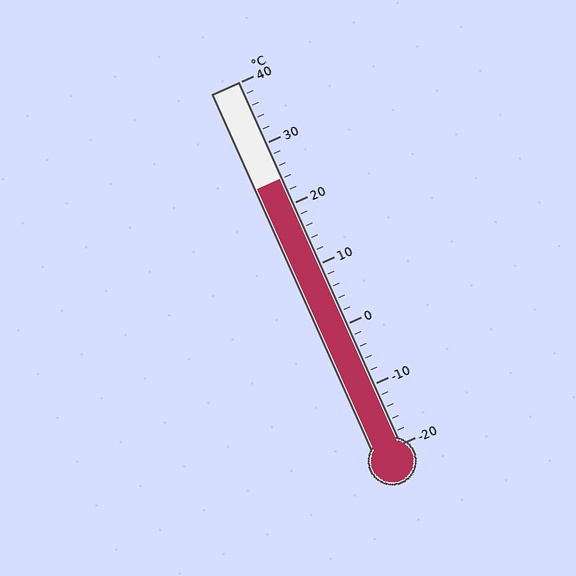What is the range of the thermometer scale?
The thermometer scale ranges from -20°C to 40°C.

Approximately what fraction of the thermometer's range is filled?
The thermometer is filled to approximately 75% of its range.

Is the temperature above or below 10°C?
The temperature is above 10°C.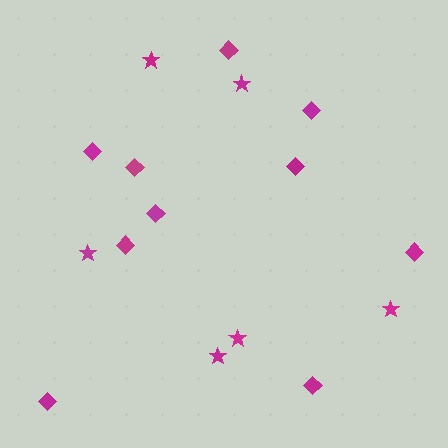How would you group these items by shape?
There are 2 groups: one group of stars (6) and one group of diamonds (10).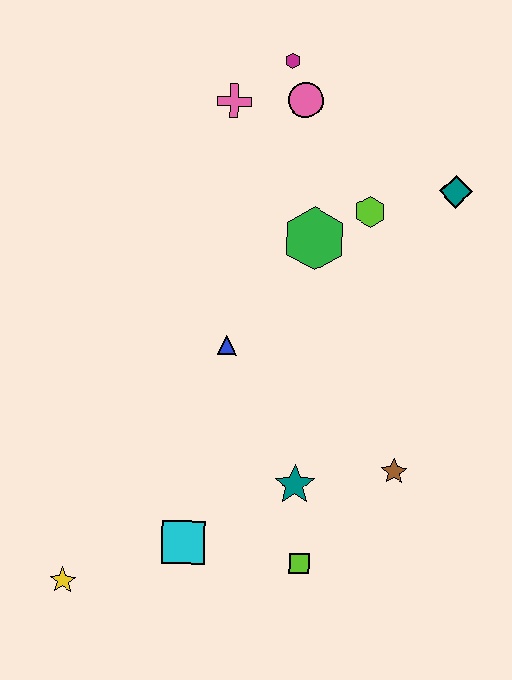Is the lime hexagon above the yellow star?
Yes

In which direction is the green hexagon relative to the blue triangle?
The green hexagon is above the blue triangle.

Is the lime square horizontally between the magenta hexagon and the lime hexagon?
Yes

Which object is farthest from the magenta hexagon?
The yellow star is farthest from the magenta hexagon.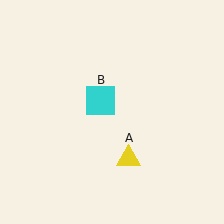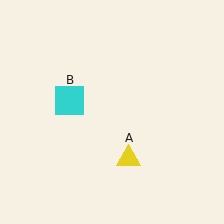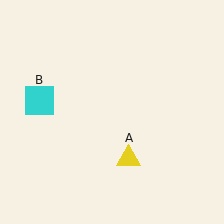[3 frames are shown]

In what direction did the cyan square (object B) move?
The cyan square (object B) moved left.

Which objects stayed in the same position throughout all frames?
Yellow triangle (object A) remained stationary.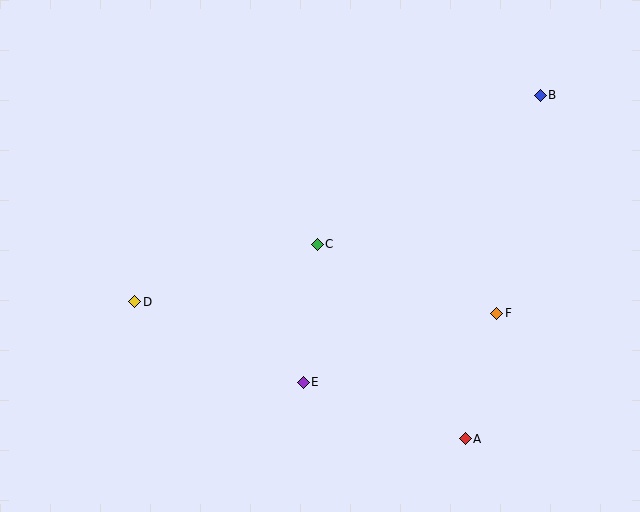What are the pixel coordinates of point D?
Point D is at (135, 302).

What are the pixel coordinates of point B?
Point B is at (540, 95).